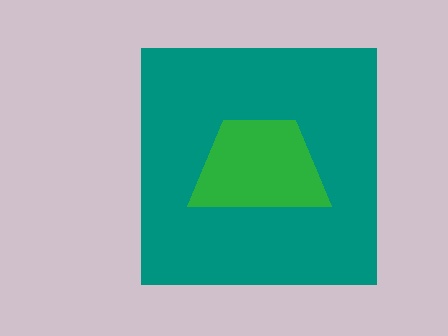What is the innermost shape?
The green trapezoid.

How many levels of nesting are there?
2.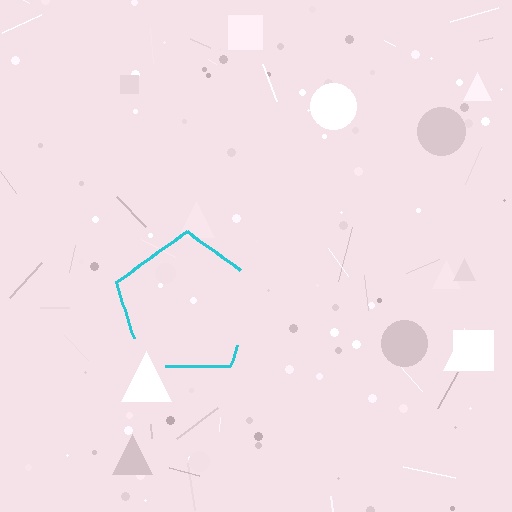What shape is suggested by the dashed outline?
The dashed outline suggests a pentagon.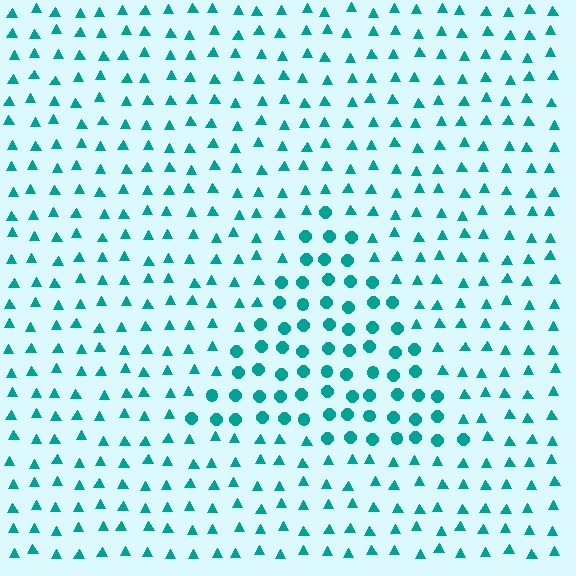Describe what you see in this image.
The image is filled with small teal elements arranged in a uniform grid. A triangle-shaped region contains circles, while the surrounding area contains triangles. The boundary is defined purely by the change in element shape.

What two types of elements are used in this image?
The image uses circles inside the triangle region and triangles outside it.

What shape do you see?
I see a triangle.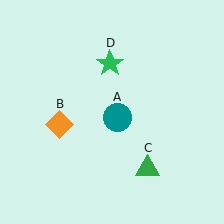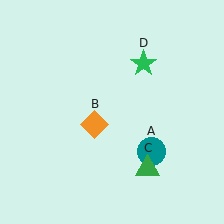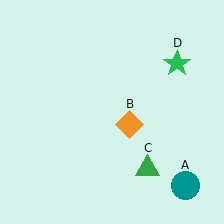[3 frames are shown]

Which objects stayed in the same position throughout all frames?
Green triangle (object C) remained stationary.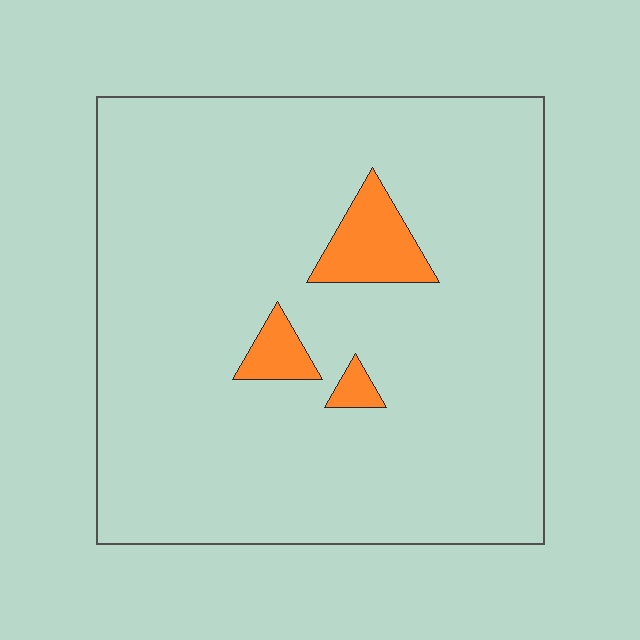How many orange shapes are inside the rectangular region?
3.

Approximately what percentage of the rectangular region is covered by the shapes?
Approximately 5%.